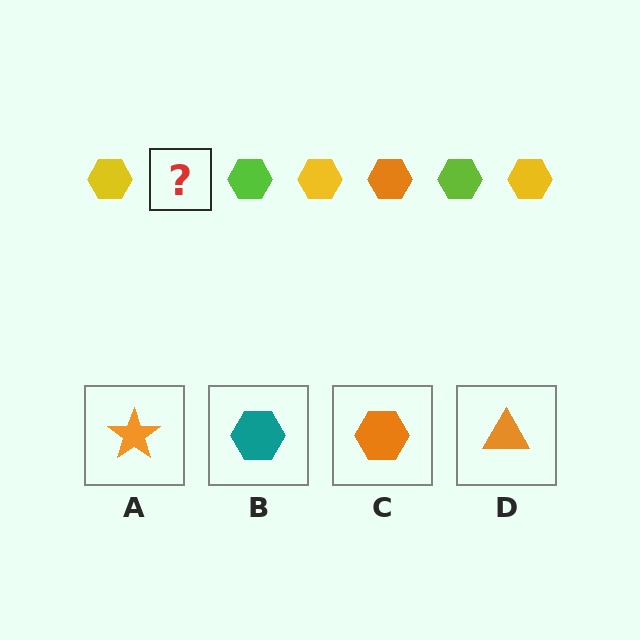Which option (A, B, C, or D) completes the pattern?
C.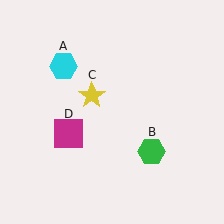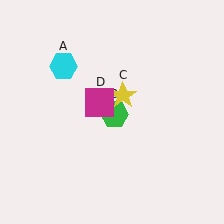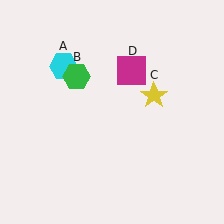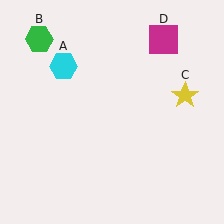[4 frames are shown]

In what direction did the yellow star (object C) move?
The yellow star (object C) moved right.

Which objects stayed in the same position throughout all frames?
Cyan hexagon (object A) remained stationary.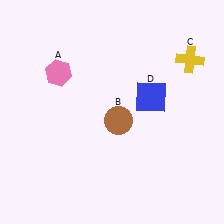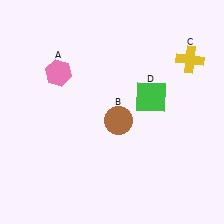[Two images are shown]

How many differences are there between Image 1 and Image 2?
There is 1 difference between the two images.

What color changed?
The square (D) changed from blue in Image 1 to green in Image 2.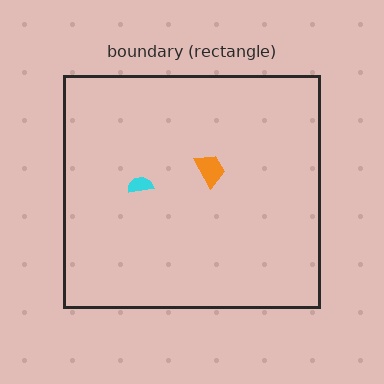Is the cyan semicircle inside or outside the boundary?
Inside.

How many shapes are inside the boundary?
2 inside, 0 outside.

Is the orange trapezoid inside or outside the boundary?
Inside.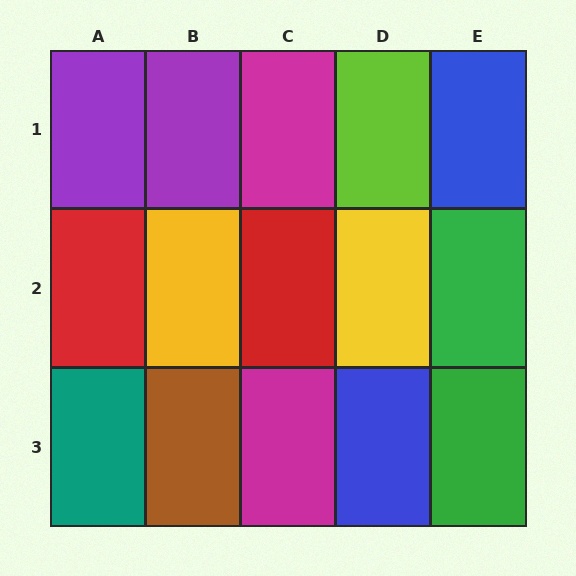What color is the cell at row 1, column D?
Lime.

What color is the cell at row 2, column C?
Red.